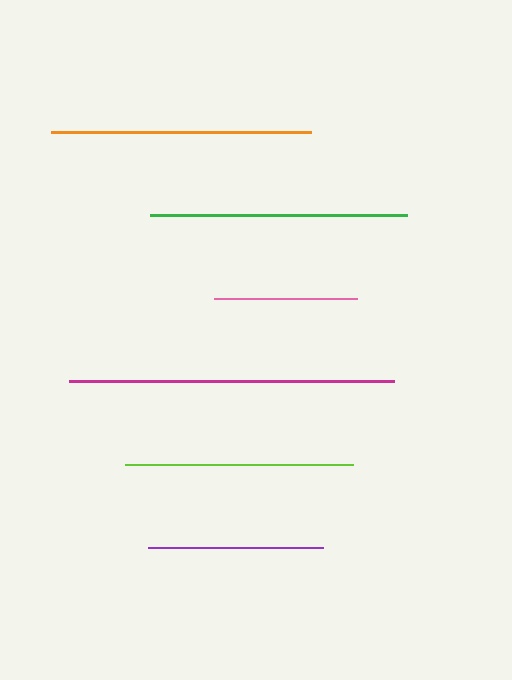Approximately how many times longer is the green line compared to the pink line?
The green line is approximately 1.8 times the length of the pink line.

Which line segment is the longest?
The magenta line is the longest at approximately 324 pixels.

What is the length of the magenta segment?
The magenta segment is approximately 324 pixels long.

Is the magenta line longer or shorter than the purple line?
The magenta line is longer than the purple line.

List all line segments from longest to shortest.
From longest to shortest: magenta, orange, green, lime, purple, pink.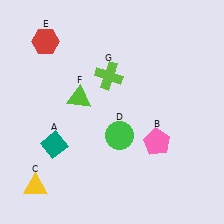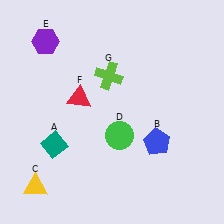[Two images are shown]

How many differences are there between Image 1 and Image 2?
There are 3 differences between the two images.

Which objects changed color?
B changed from pink to blue. E changed from red to purple. F changed from lime to red.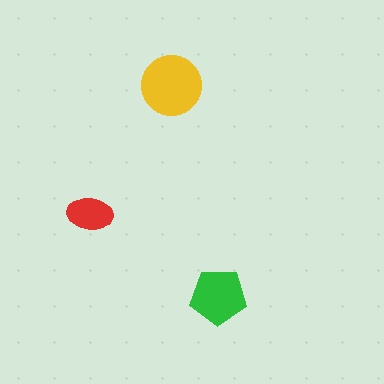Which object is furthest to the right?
The green pentagon is rightmost.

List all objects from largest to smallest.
The yellow circle, the green pentagon, the red ellipse.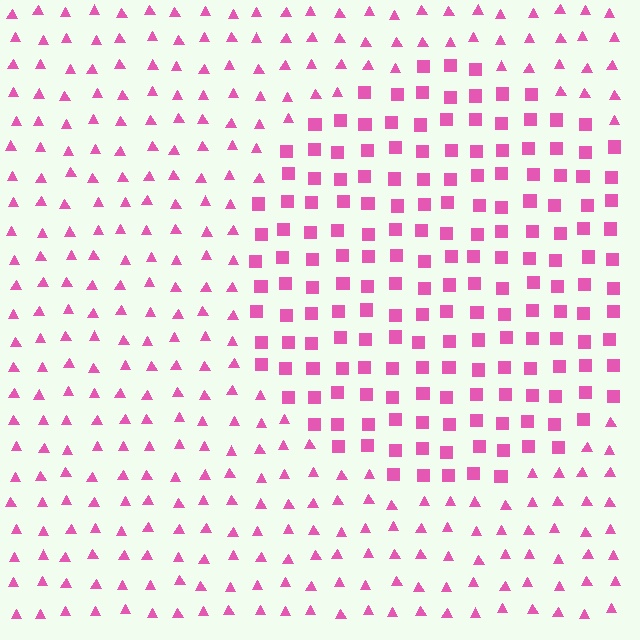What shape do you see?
I see a circle.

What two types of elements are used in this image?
The image uses squares inside the circle region and triangles outside it.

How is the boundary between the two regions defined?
The boundary is defined by a change in element shape: squares inside vs. triangles outside. All elements share the same color and spacing.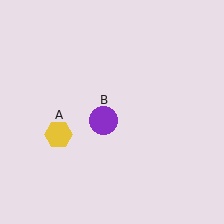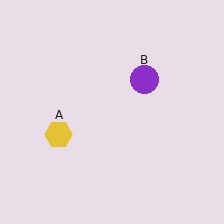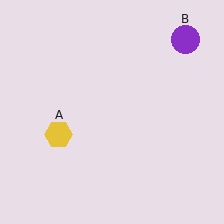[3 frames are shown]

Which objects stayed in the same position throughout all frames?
Yellow hexagon (object A) remained stationary.